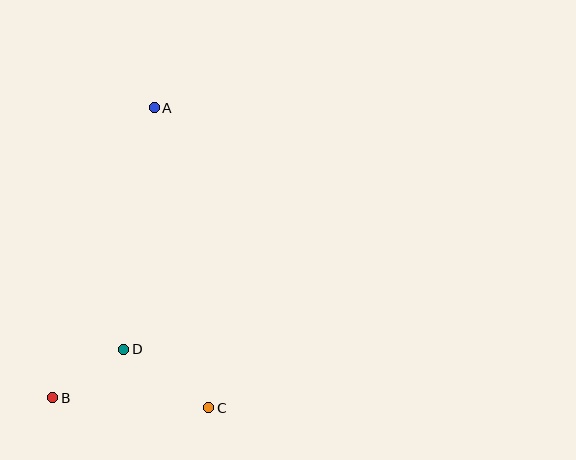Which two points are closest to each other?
Points B and D are closest to each other.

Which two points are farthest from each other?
Points A and B are farthest from each other.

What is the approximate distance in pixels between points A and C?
The distance between A and C is approximately 305 pixels.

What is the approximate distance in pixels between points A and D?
The distance between A and D is approximately 243 pixels.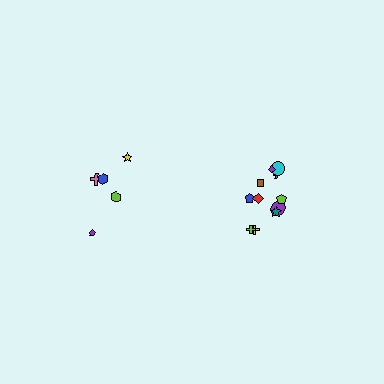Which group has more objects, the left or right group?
The right group.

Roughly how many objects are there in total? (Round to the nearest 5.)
Roughly 15 objects in total.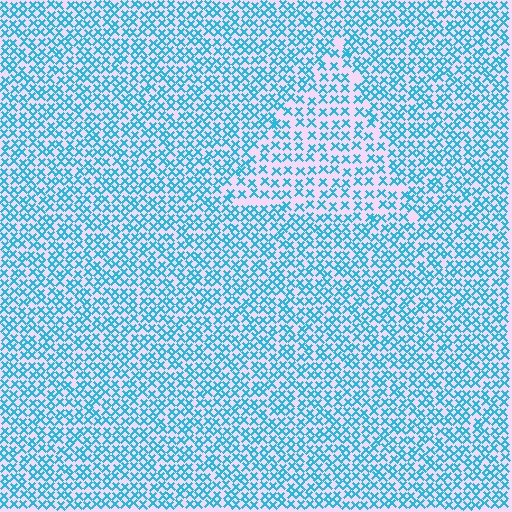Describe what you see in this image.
The image contains small cyan elements arranged at two different densities. A triangle-shaped region is visible where the elements are less densely packed than the surrounding area.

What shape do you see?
I see a triangle.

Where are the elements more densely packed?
The elements are more densely packed outside the triangle boundary.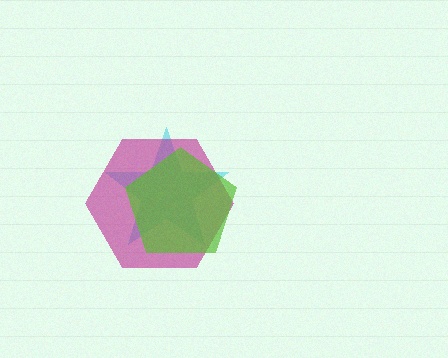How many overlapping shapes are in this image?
There are 3 overlapping shapes in the image.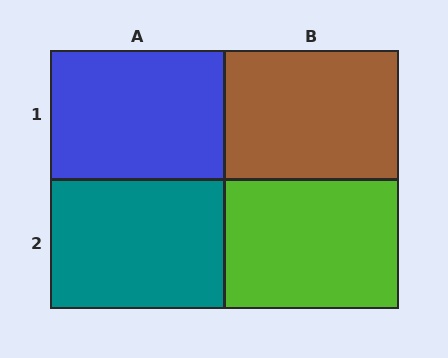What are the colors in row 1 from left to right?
Blue, brown.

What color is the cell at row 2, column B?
Lime.